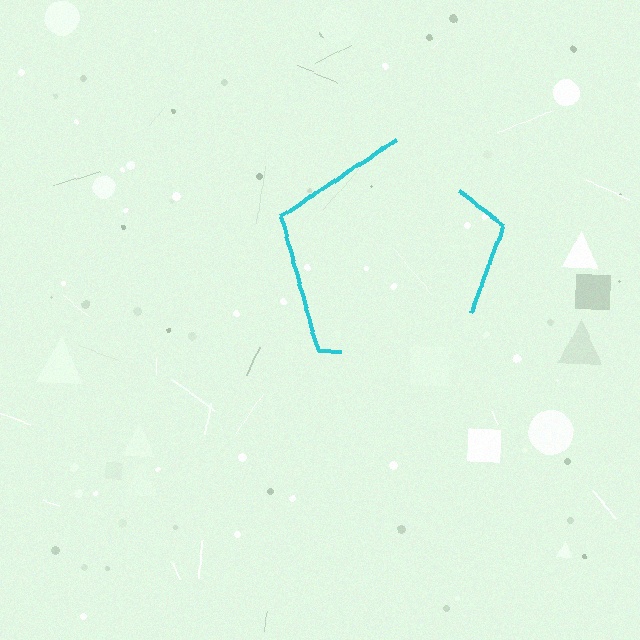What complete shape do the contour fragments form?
The contour fragments form a pentagon.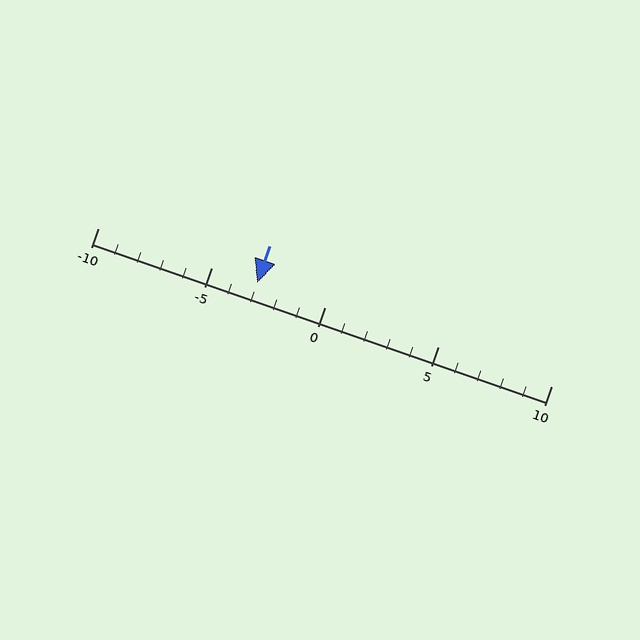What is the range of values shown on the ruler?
The ruler shows values from -10 to 10.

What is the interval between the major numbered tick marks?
The major tick marks are spaced 5 units apart.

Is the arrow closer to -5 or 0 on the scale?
The arrow is closer to -5.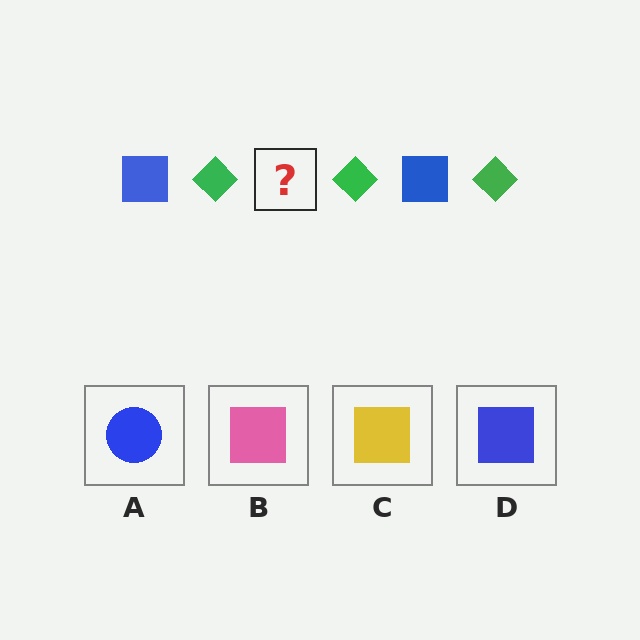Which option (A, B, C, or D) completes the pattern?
D.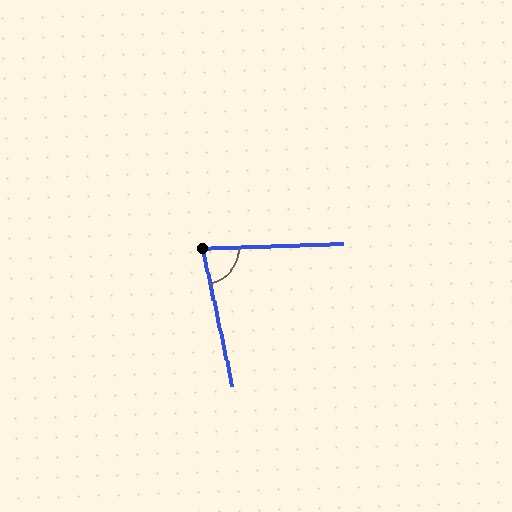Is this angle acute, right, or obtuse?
It is acute.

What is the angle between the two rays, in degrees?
Approximately 80 degrees.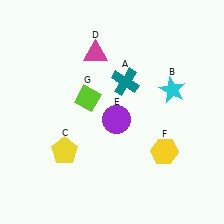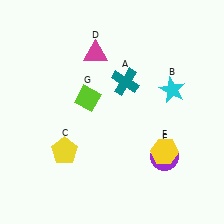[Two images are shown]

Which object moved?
The purple circle (E) moved right.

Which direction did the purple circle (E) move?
The purple circle (E) moved right.